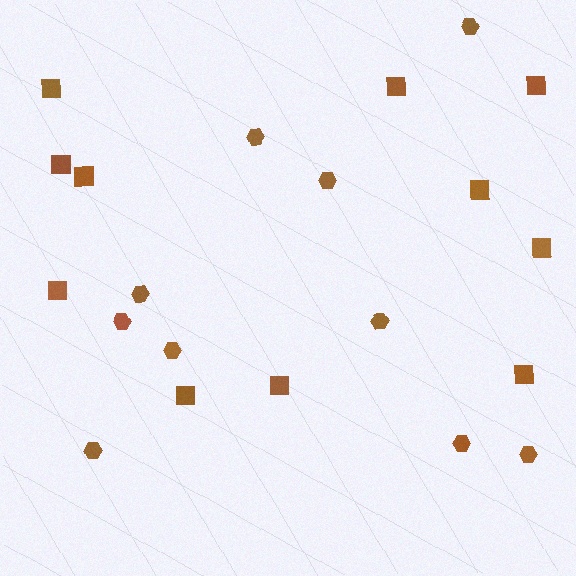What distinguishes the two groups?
There are 2 groups: one group of hexagons (10) and one group of squares (11).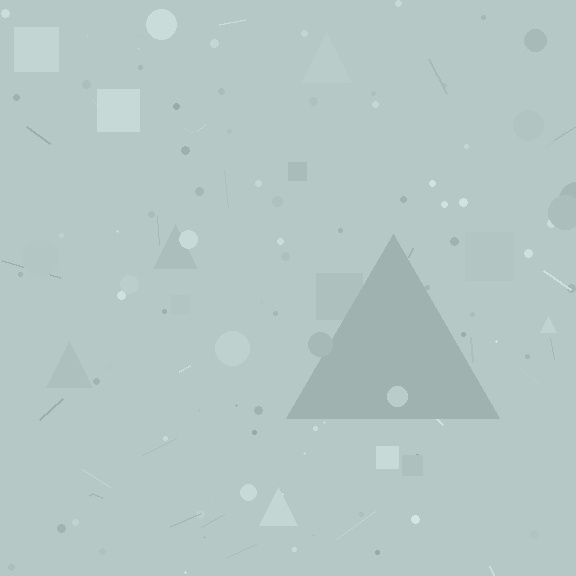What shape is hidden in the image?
A triangle is hidden in the image.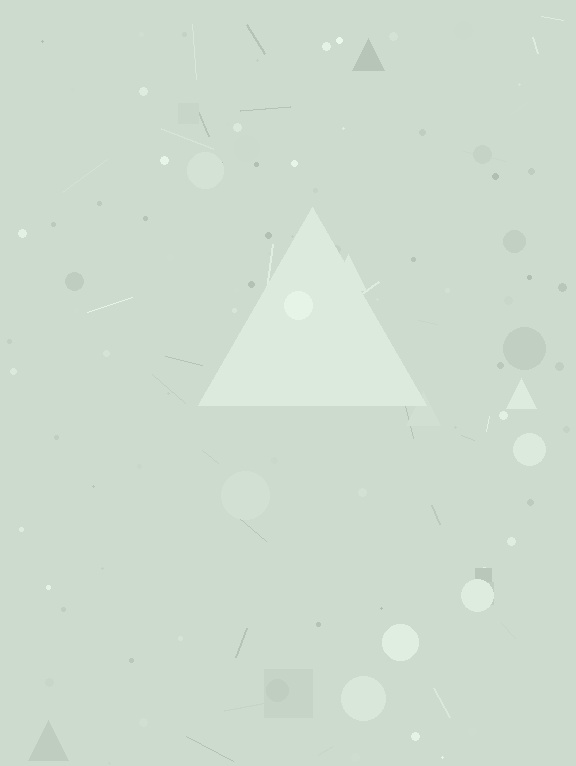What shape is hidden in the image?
A triangle is hidden in the image.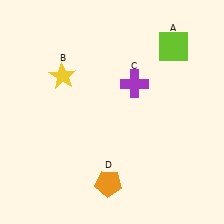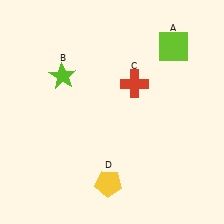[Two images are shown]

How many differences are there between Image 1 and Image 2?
There are 3 differences between the two images.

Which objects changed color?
B changed from yellow to lime. C changed from purple to red. D changed from orange to yellow.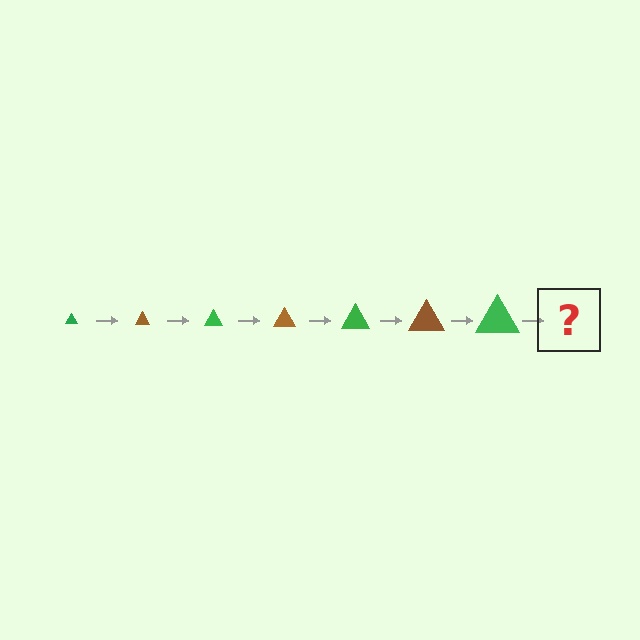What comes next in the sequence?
The next element should be a brown triangle, larger than the previous one.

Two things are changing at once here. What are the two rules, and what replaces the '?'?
The two rules are that the triangle grows larger each step and the color cycles through green and brown. The '?' should be a brown triangle, larger than the previous one.